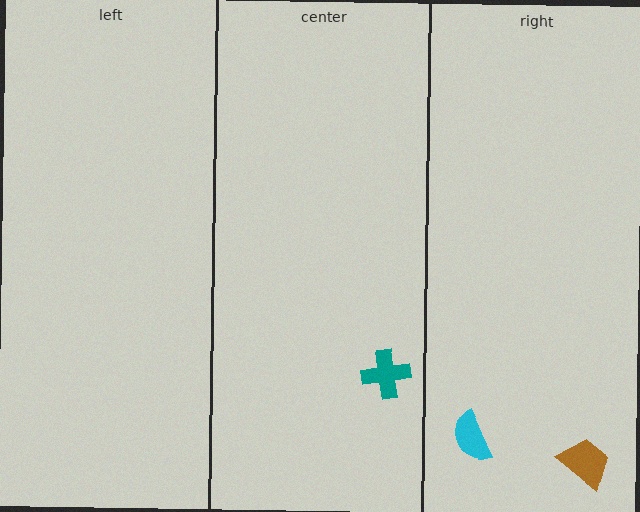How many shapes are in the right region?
2.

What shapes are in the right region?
The brown trapezoid, the cyan semicircle.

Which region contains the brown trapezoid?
The right region.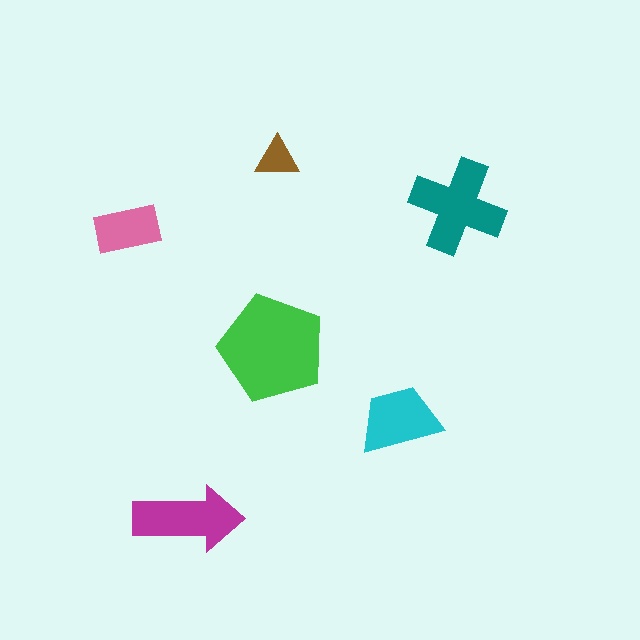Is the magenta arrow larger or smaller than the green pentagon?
Smaller.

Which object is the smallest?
The brown triangle.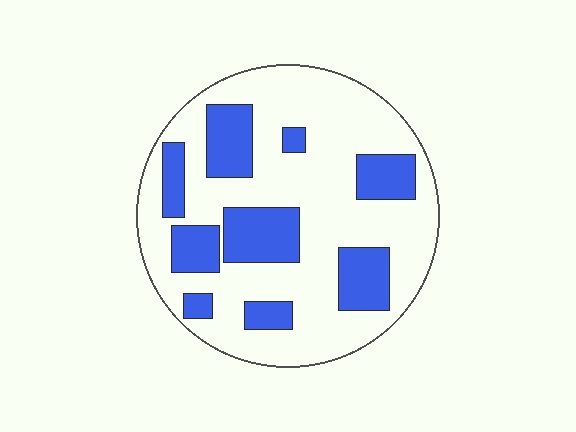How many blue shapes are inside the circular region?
9.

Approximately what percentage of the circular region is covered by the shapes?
Approximately 30%.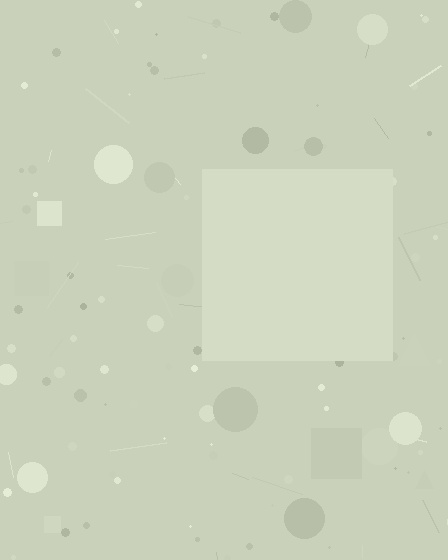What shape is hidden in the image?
A square is hidden in the image.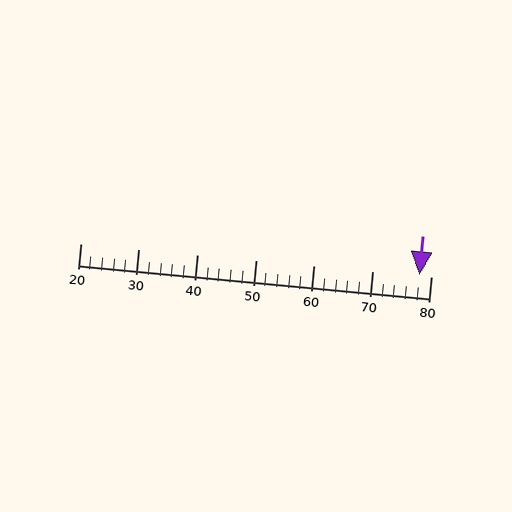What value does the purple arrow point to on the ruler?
The purple arrow points to approximately 78.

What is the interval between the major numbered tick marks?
The major tick marks are spaced 10 units apart.